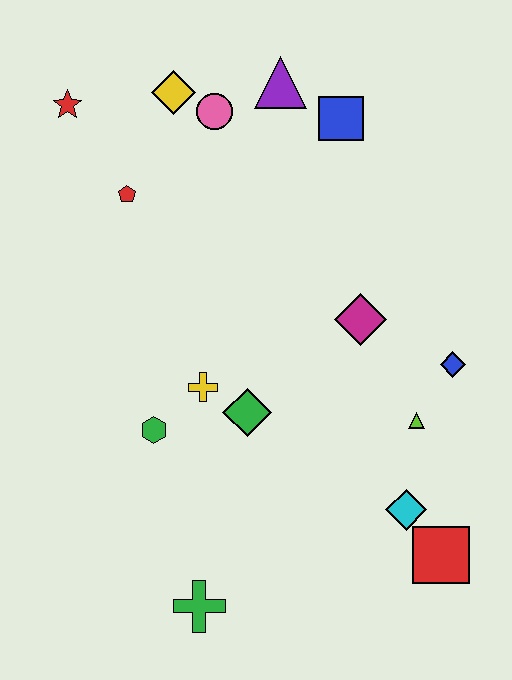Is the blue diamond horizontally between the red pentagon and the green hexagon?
No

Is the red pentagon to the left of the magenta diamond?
Yes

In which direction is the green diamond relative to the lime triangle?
The green diamond is to the left of the lime triangle.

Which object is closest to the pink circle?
The yellow diamond is closest to the pink circle.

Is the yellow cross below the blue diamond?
Yes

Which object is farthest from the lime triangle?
The red star is farthest from the lime triangle.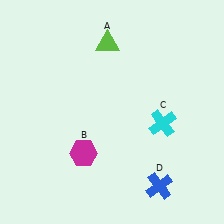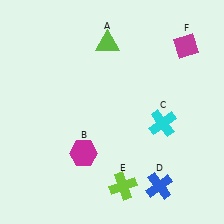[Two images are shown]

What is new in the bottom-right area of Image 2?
A lime cross (E) was added in the bottom-right area of Image 2.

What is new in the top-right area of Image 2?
A magenta diamond (F) was added in the top-right area of Image 2.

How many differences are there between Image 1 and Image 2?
There are 2 differences between the two images.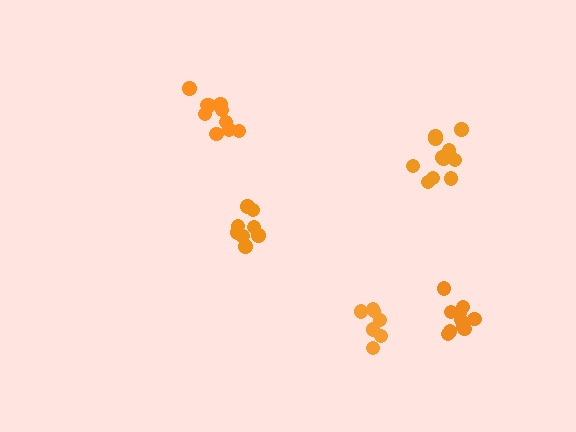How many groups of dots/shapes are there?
There are 5 groups.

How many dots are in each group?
Group 1: 8 dots, Group 2: 10 dots, Group 3: 7 dots, Group 4: 12 dots, Group 5: 11 dots (48 total).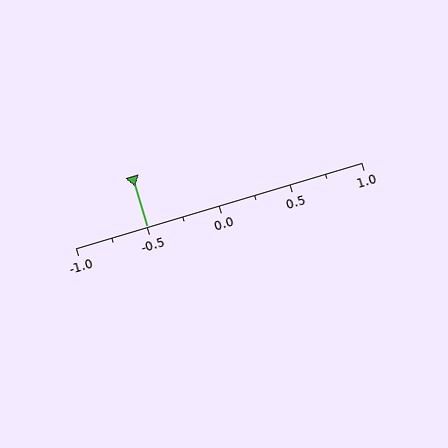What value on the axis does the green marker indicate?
The marker indicates approximately -0.5.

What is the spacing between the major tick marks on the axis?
The major ticks are spaced 0.5 apart.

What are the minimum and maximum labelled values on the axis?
The axis runs from -1.0 to 1.0.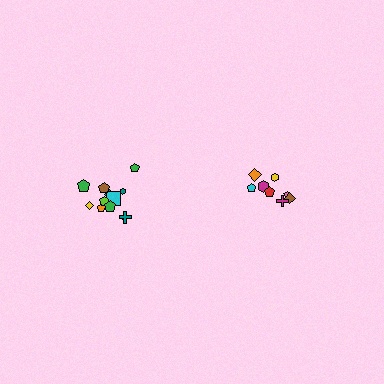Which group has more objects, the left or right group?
The left group.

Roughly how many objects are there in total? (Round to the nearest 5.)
Roughly 20 objects in total.